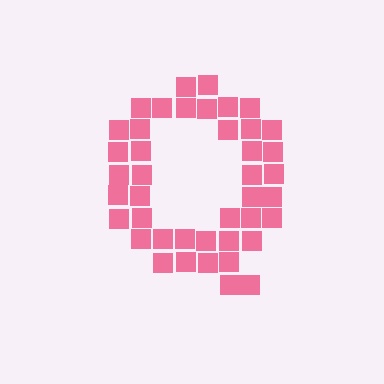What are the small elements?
The small elements are squares.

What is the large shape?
The large shape is the letter Q.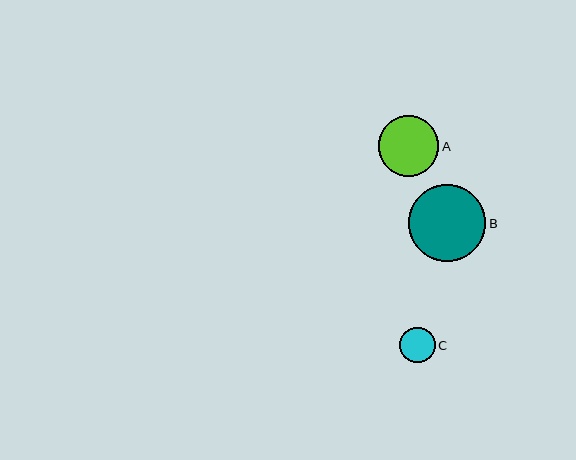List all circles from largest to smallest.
From largest to smallest: B, A, C.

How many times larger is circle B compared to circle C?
Circle B is approximately 2.2 times the size of circle C.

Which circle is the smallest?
Circle C is the smallest with a size of approximately 35 pixels.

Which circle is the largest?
Circle B is the largest with a size of approximately 77 pixels.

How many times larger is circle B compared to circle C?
Circle B is approximately 2.2 times the size of circle C.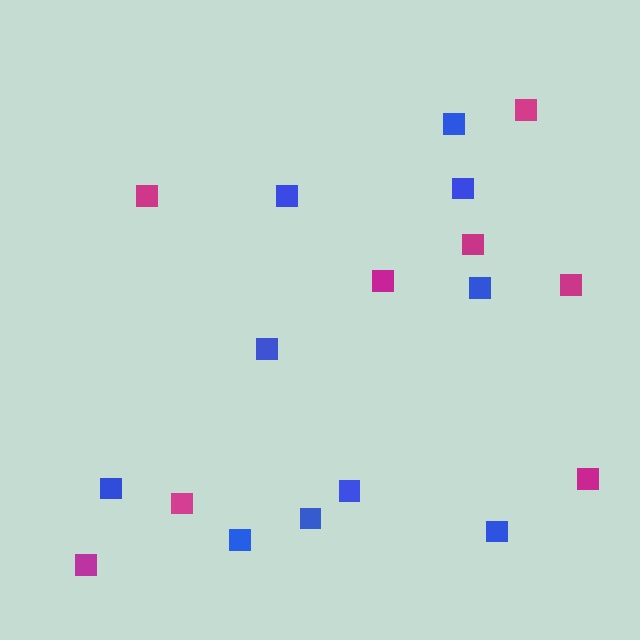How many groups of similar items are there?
There are 2 groups: one group of blue squares (10) and one group of magenta squares (8).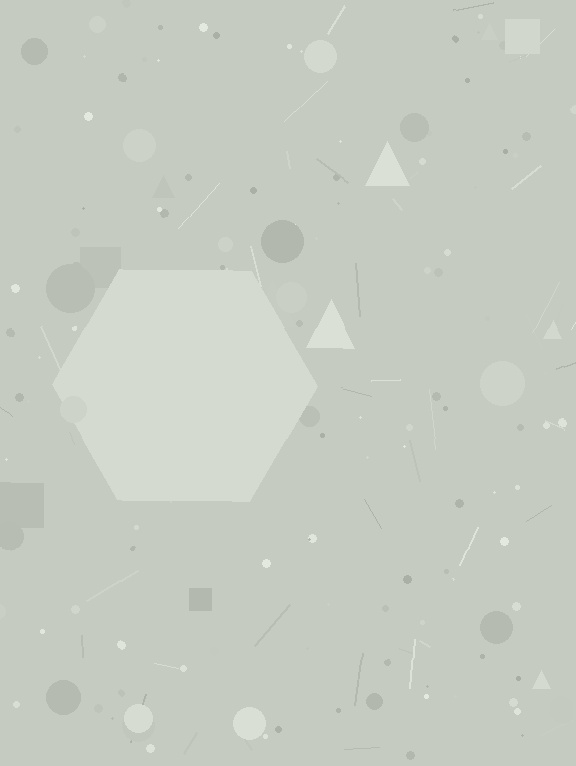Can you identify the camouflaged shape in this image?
The camouflaged shape is a hexagon.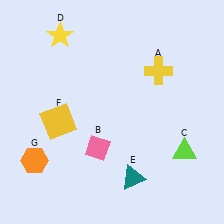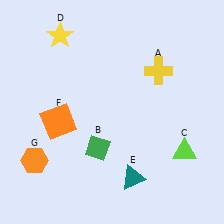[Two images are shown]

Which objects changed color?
B changed from pink to green. F changed from yellow to orange.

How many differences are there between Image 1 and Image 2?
There are 2 differences between the two images.